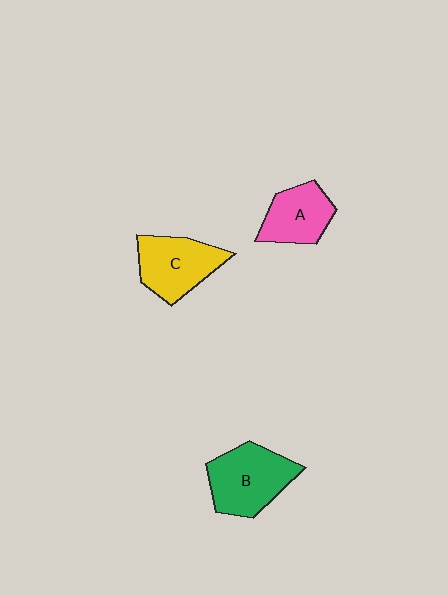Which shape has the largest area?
Shape B (green).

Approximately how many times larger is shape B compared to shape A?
Approximately 1.4 times.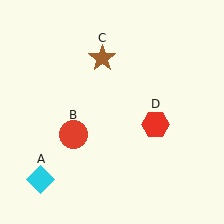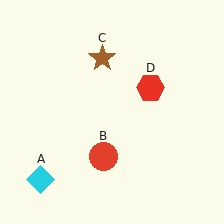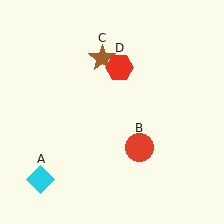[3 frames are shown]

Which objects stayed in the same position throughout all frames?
Cyan diamond (object A) and brown star (object C) remained stationary.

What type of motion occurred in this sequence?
The red circle (object B), red hexagon (object D) rotated counterclockwise around the center of the scene.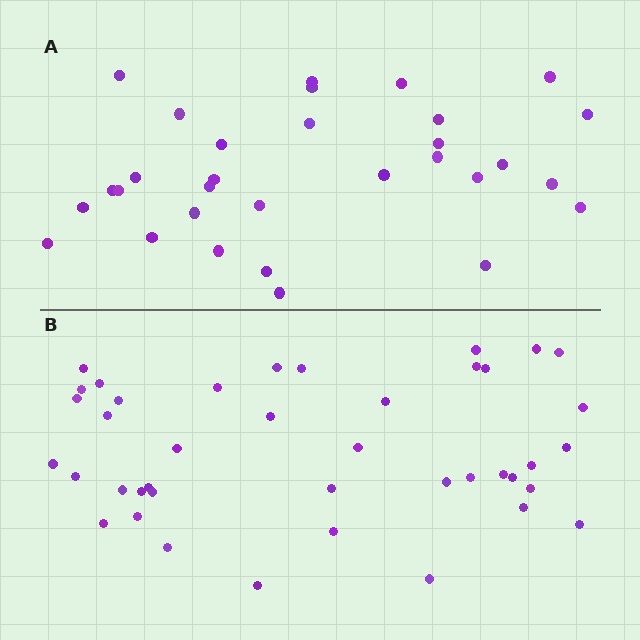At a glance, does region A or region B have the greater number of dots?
Region B (the bottom region) has more dots.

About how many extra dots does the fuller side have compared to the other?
Region B has roughly 10 or so more dots than region A.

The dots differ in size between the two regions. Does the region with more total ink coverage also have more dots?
No. Region A has more total ink coverage because its dots are larger, but region B actually contains more individual dots. Total area can be misleading — the number of items is what matters here.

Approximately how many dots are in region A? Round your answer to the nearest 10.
About 30 dots. (The exact count is 31, which rounds to 30.)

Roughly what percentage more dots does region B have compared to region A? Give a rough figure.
About 30% more.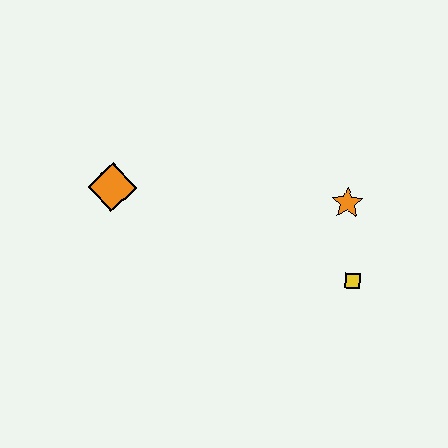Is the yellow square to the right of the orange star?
Yes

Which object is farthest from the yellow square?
The orange diamond is farthest from the yellow square.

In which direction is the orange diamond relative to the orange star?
The orange diamond is to the left of the orange star.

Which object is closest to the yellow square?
The orange star is closest to the yellow square.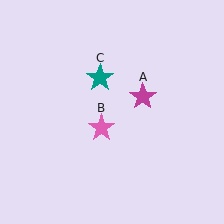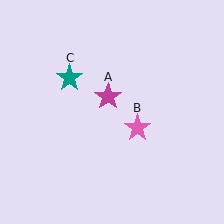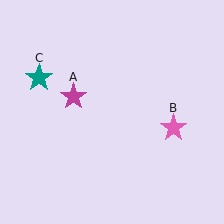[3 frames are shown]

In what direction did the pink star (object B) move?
The pink star (object B) moved right.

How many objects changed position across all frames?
3 objects changed position: magenta star (object A), pink star (object B), teal star (object C).